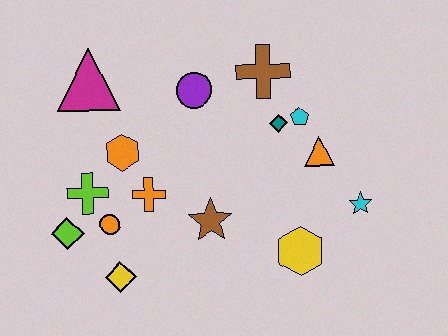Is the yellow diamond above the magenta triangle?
No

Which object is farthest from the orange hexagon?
The cyan star is farthest from the orange hexagon.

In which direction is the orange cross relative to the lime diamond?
The orange cross is to the right of the lime diamond.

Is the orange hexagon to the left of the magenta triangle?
No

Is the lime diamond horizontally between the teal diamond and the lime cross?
No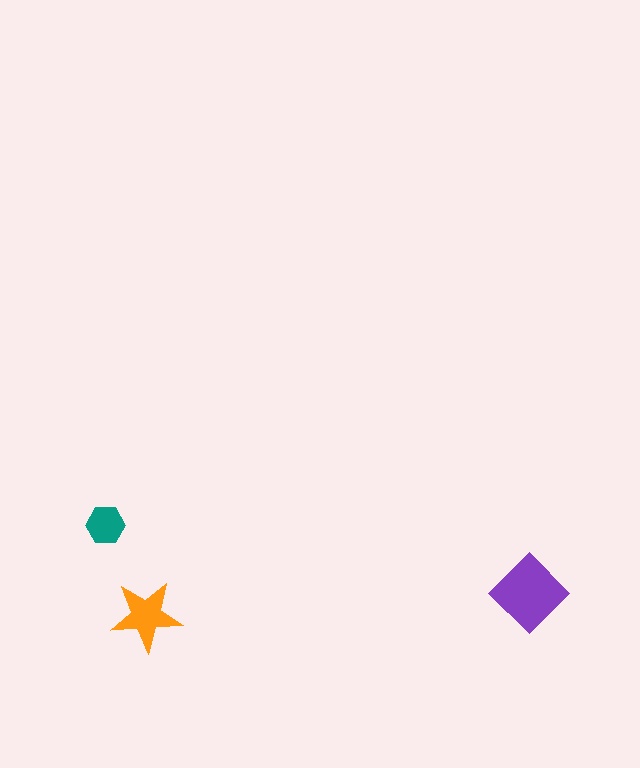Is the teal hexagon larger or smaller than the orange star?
Smaller.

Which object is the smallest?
The teal hexagon.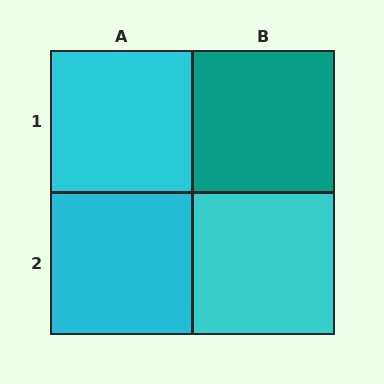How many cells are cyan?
3 cells are cyan.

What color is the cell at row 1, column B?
Teal.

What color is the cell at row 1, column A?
Cyan.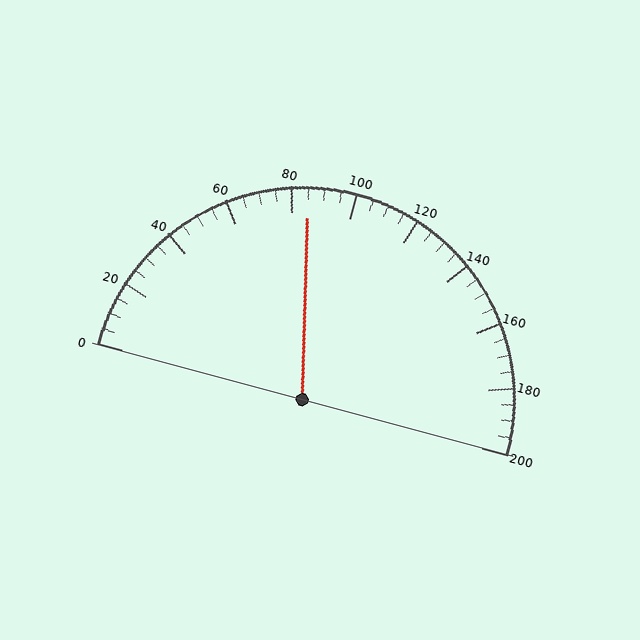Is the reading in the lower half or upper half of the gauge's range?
The reading is in the lower half of the range (0 to 200).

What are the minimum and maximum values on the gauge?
The gauge ranges from 0 to 200.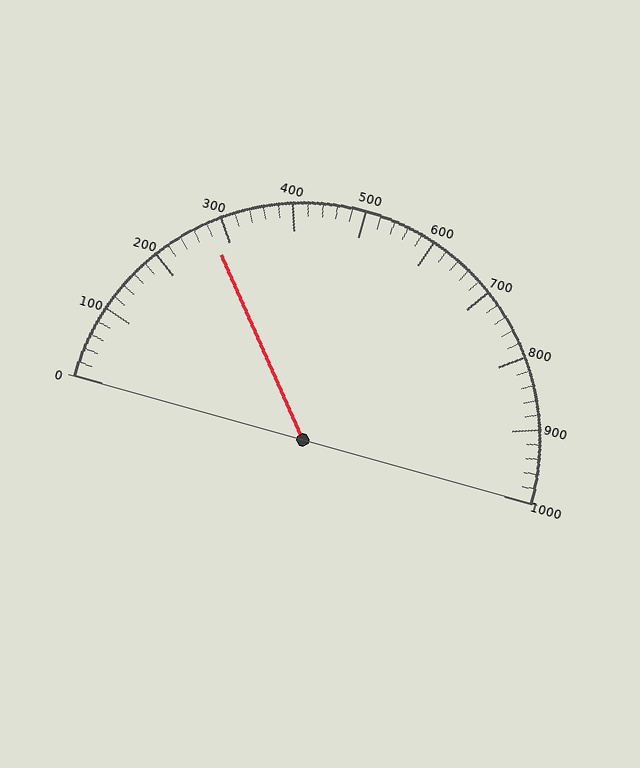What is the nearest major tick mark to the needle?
The nearest major tick mark is 300.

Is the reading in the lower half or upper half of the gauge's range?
The reading is in the lower half of the range (0 to 1000).